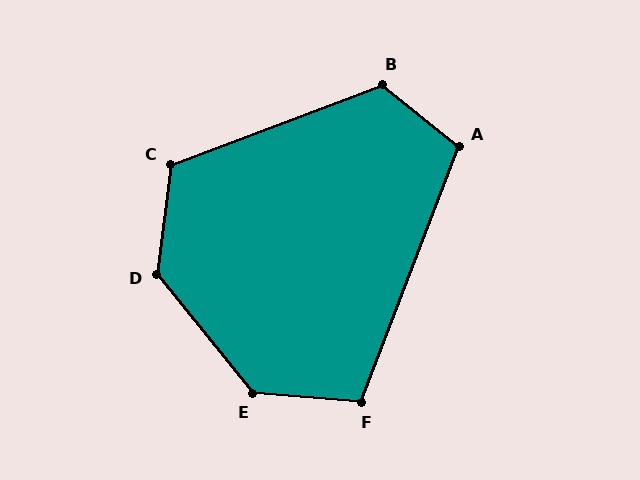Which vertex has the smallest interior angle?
F, at approximately 106 degrees.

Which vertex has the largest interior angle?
E, at approximately 134 degrees.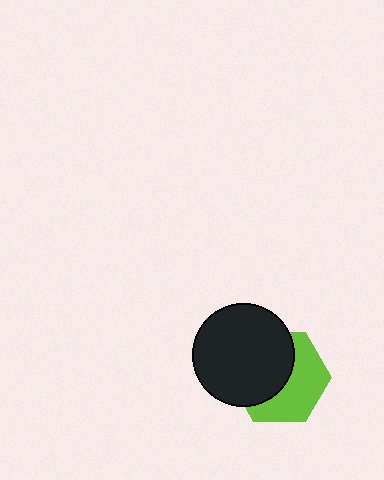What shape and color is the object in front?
The object in front is a black circle.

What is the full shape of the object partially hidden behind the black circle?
The partially hidden object is a lime hexagon.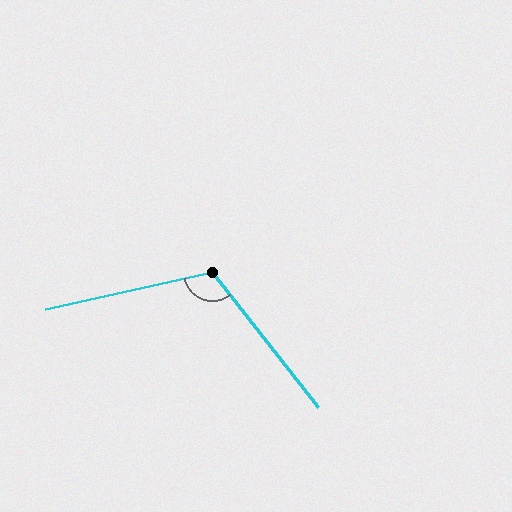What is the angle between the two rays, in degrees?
Approximately 116 degrees.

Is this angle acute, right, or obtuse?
It is obtuse.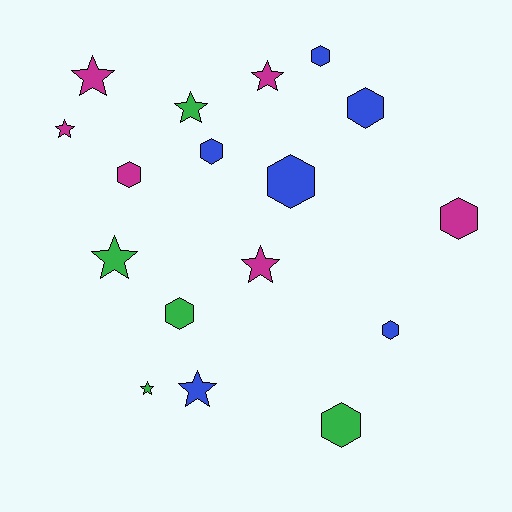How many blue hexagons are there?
There are 5 blue hexagons.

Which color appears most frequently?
Magenta, with 6 objects.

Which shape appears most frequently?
Hexagon, with 9 objects.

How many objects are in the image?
There are 17 objects.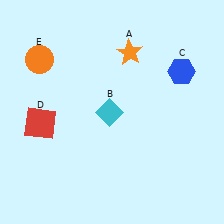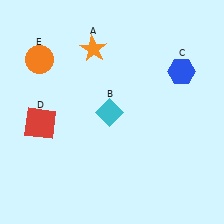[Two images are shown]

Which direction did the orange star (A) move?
The orange star (A) moved left.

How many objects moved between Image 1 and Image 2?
1 object moved between the two images.